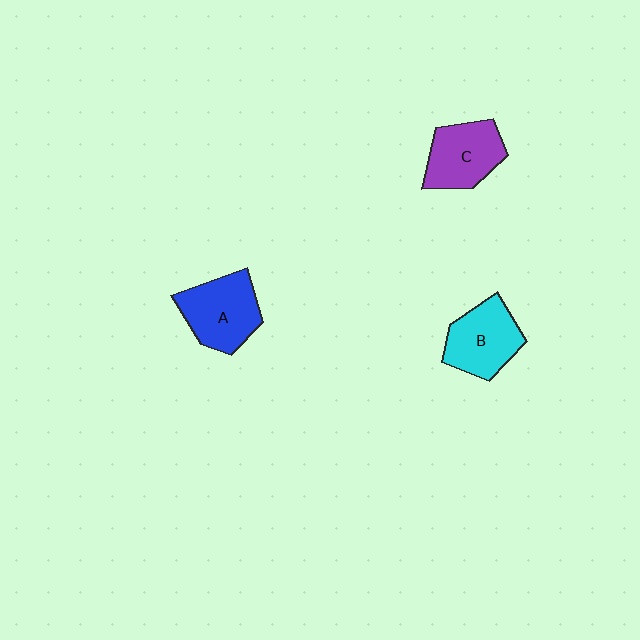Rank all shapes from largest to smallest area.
From largest to smallest: A (blue), B (cyan), C (purple).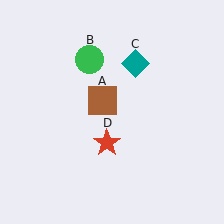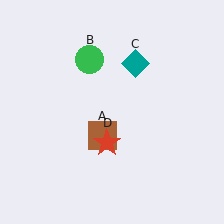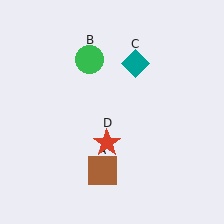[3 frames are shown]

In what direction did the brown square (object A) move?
The brown square (object A) moved down.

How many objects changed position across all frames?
1 object changed position: brown square (object A).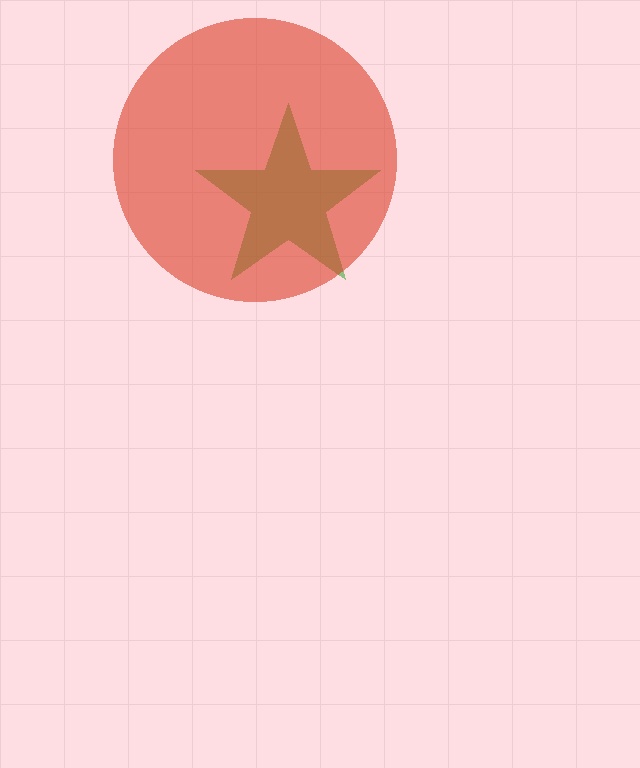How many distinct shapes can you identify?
There are 2 distinct shapes: a green star, a red circle.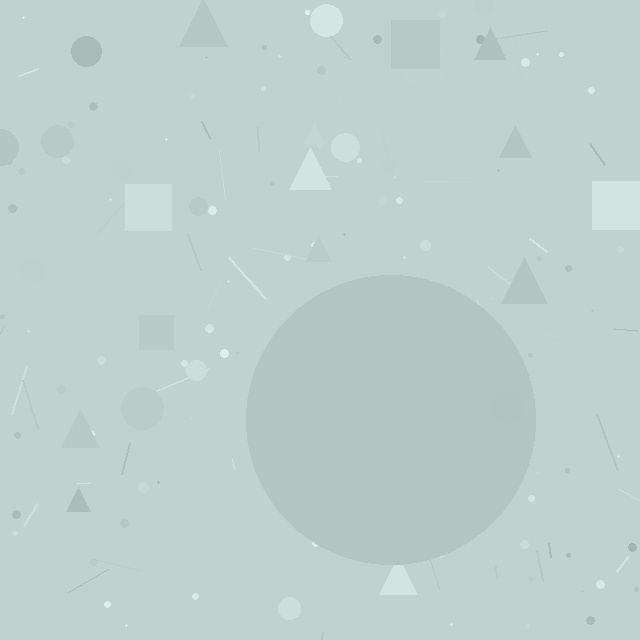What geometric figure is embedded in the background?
A circle is embedded in the background.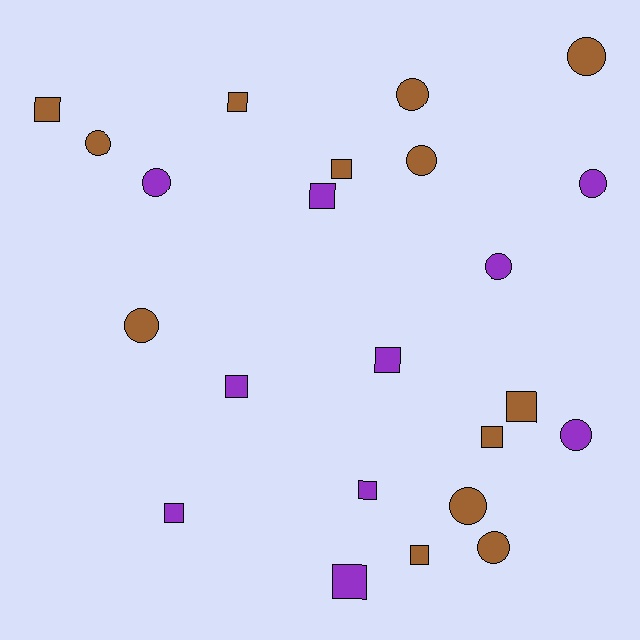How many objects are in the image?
There are 23 objects.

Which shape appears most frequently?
Square, with 12 objects.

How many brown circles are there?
There are 7 brown circles.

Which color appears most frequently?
Brown, with 13 objects.